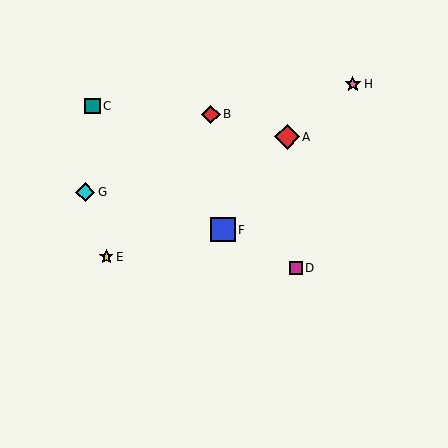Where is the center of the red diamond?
The center of the red diamond is at (211, 114).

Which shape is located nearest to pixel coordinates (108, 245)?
The yellow star (labeled E) at (106, 257) is nearest to that location.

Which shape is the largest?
The red diamond (labeled A) is the largest.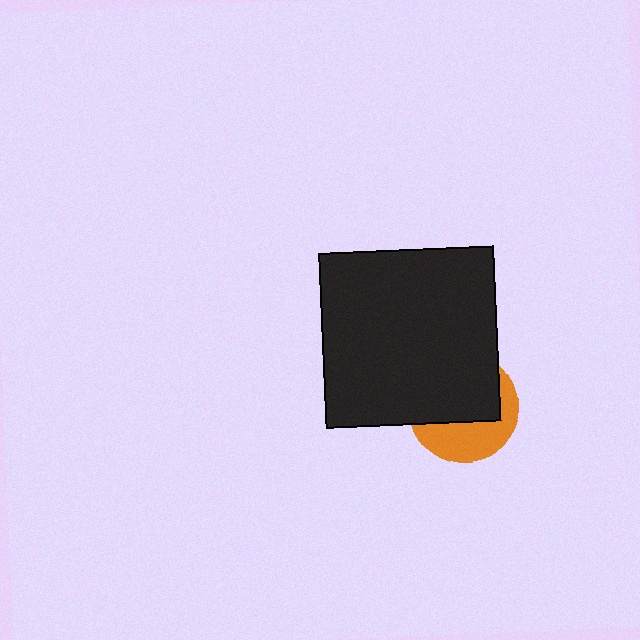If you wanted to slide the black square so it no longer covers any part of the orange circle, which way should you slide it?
Slide it up — that is the most direct way to separate the two shapes.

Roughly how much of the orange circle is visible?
A small part of it is visible (roughly 40%).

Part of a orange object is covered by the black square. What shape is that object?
It is a circle.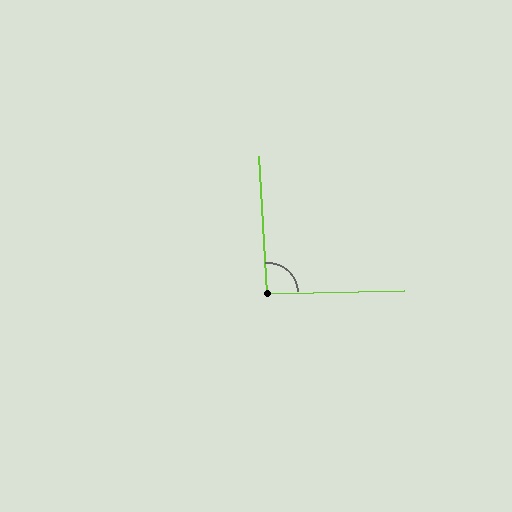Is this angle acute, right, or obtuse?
It is approximately a right angle.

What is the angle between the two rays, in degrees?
Approximately 93 degrees.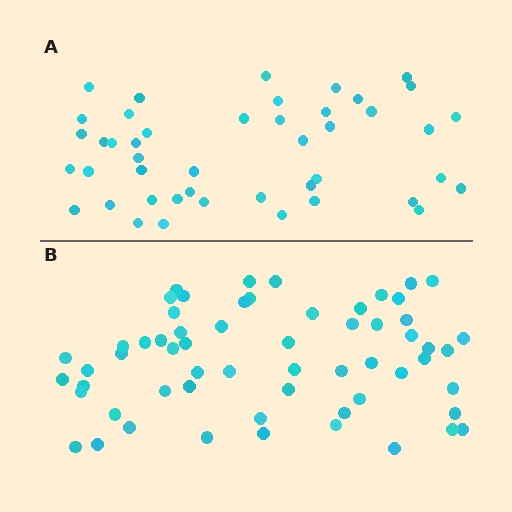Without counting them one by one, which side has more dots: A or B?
Region B (the bottom region) has more dots.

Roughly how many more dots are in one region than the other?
Region B has approximately 15 more dots than region A.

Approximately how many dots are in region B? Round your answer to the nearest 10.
About 60 dots.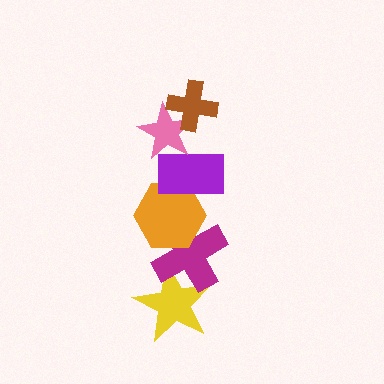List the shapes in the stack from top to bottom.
From top to bottom: the brown cross, the pink star, the purple rectangle, the orange hexagon, the magenta cross, the yellow star.